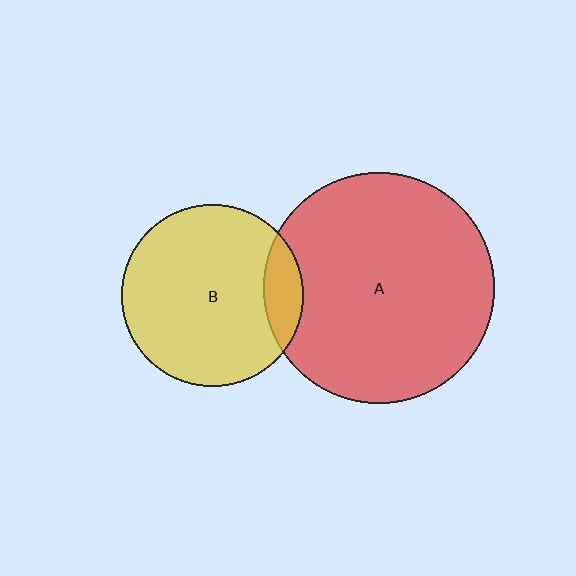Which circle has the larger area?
Circle A (red).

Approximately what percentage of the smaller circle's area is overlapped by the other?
Approximately 15%.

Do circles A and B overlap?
Yes.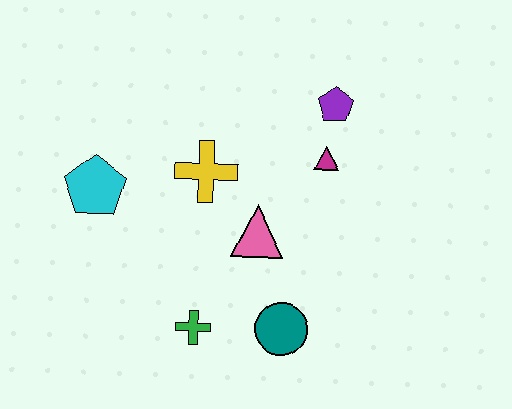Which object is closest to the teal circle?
The green cross is closest to the teal circle.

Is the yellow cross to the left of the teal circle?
Yes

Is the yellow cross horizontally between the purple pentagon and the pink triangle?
No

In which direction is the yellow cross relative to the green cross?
The yellow cross is above the green cross.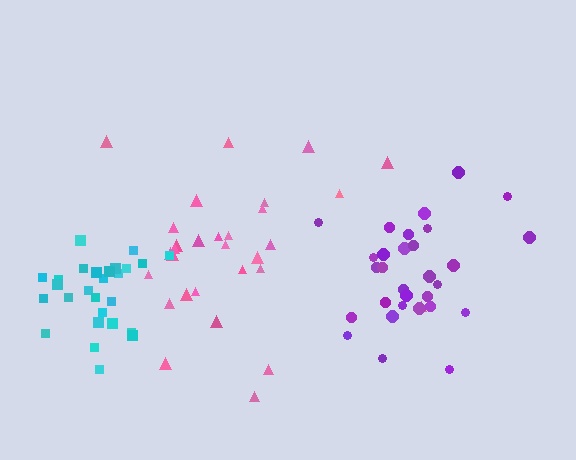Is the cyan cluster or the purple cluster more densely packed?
Cyan.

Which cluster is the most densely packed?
Cyan.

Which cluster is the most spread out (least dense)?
Pink.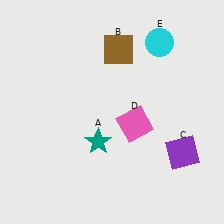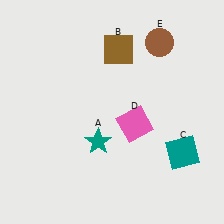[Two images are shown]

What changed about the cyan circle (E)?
In Image 1, E is cyan. In Image 2, it changed to brown.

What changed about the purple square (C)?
In Image 1, C is purple. In Image 2, it changed to teal.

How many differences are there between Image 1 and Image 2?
There are 2 differences between the two images.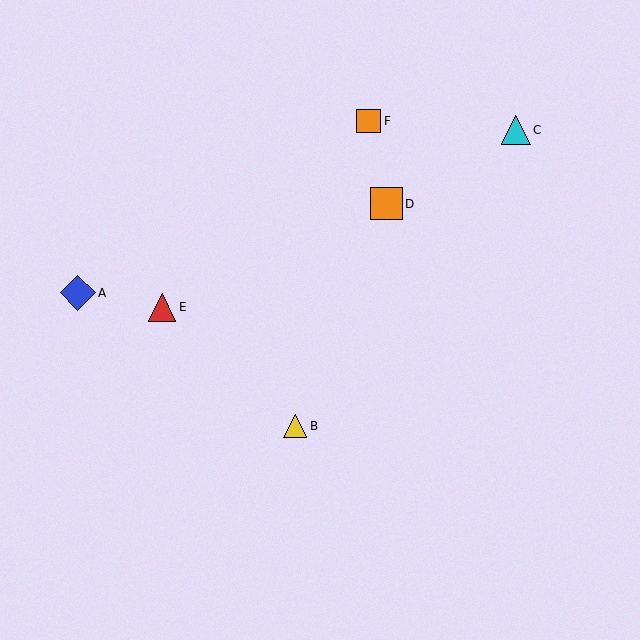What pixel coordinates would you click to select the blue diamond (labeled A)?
Click at (78, 293) to select the blue diamond A.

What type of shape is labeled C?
Shape C is a cyan triangle.